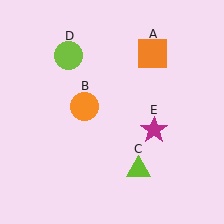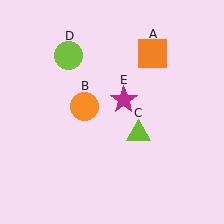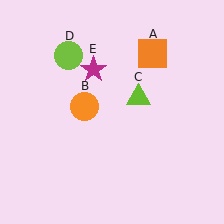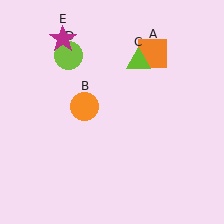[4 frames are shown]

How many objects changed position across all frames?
2 objects changed position: lime triangle (object C), magenta star (object E).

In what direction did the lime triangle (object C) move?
The lime triangle (object C) moved up.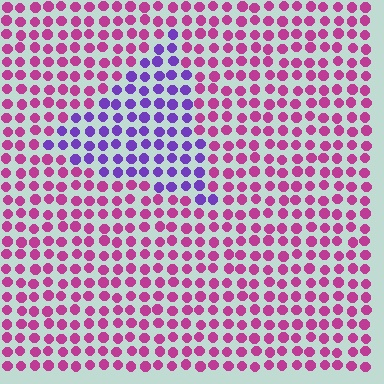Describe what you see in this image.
The image is filled with small magenta elements in a uniform arrangement. A triangle-shaped region is visible where the elements are tinted to a slightly different hue, forming a subtle color boundary.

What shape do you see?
I see a triangle.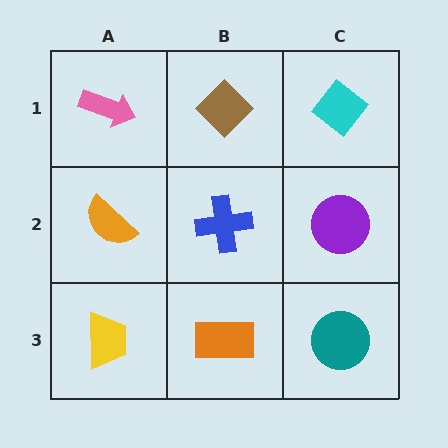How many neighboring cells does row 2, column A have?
3.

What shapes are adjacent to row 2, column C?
A cyan diamond (row 1, column C), a teal circle (row 3, column C), a blue cross (row 2, column B).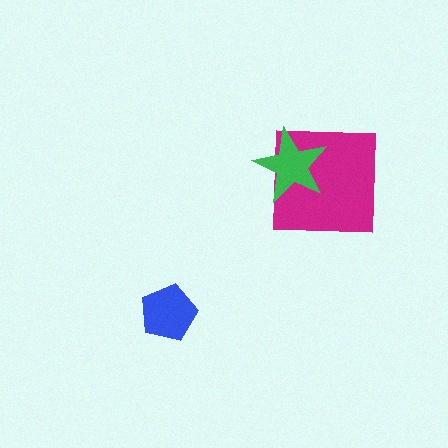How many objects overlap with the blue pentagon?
0 objects overlap with the blue pentagon.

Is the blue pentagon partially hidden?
No, no other shape covers it.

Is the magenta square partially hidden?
Yes, it is partially covered by another shape.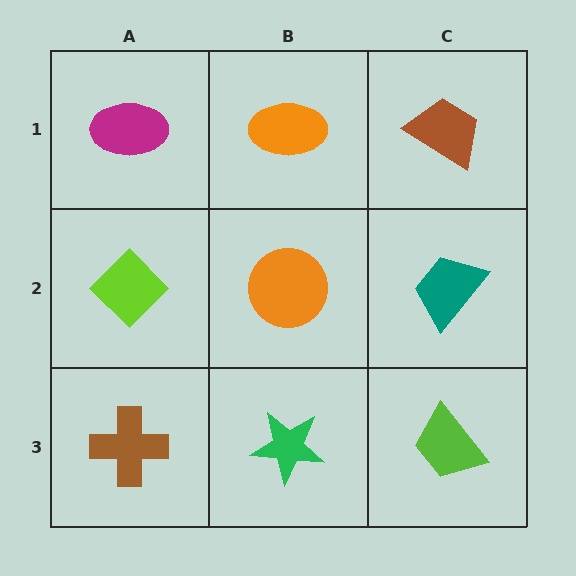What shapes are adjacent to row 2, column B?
An orange ellipse (row 1, column B), a green star (row 3, column B), a lime diamond (row 2, column A), a teal trapezoid (row 2, column C).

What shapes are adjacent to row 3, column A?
A lime diamond (row 2, column A), a green star (row 3, column B).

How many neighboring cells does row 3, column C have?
2.